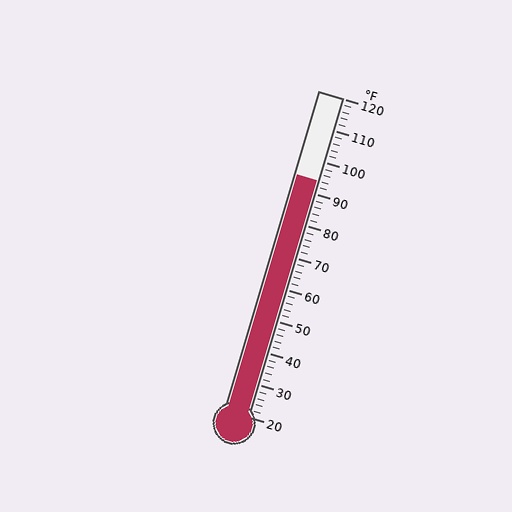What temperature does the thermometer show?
The thermometer shows approximately 94°F.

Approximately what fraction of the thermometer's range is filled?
The thermometer is filled to approximately 75% of its range.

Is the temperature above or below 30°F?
The temperature is above 30°F.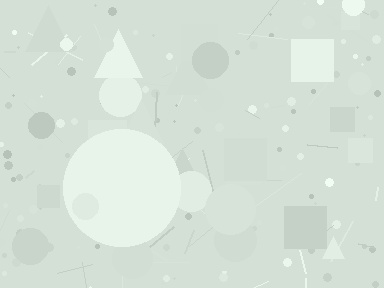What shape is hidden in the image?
A circle is hidden in the image.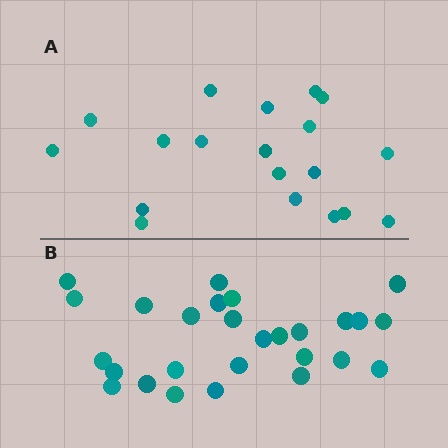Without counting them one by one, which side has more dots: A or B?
Region B (the bottom region) has more dots.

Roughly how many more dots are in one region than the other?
Region B has roughly 8 or so more dots than region A.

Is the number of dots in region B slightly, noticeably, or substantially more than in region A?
Region B has noticeably more, but not dramatically so. The ratio is roughly 1.4 to 1.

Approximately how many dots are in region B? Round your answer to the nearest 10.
About 30 dots. (The exact count is 27, which rounds to 30.)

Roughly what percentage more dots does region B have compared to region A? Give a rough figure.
About 40% more.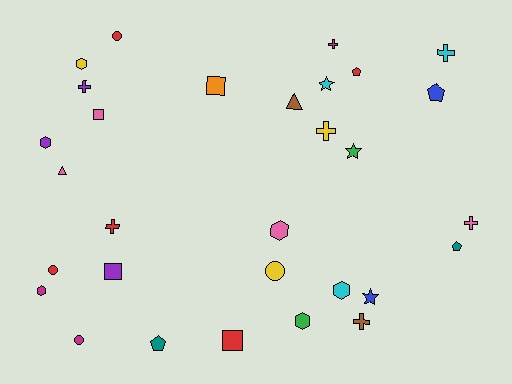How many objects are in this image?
There are 30 objects.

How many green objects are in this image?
There are 2 green objects.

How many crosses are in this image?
There are 7 crosses.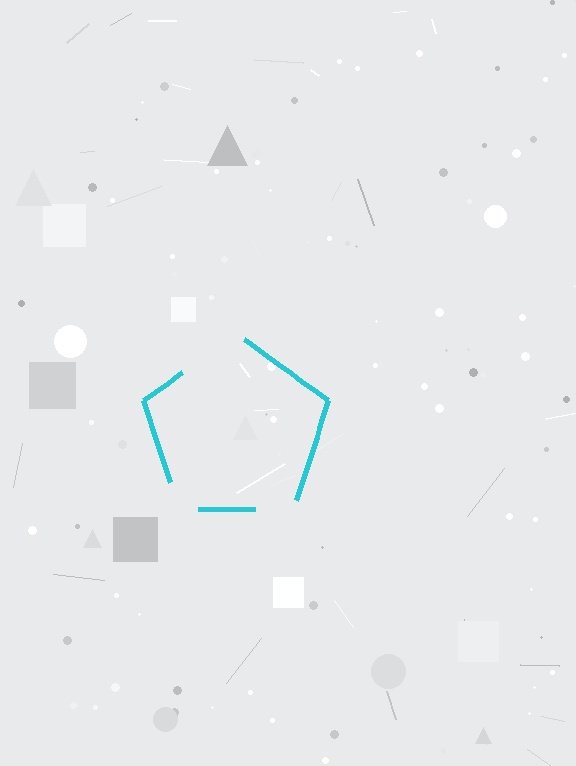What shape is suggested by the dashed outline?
The dashed outline suggests a pentagon.